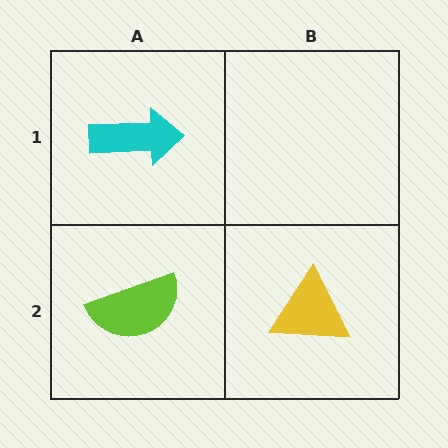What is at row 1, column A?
A cyan arrow.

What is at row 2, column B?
A yellow triangle.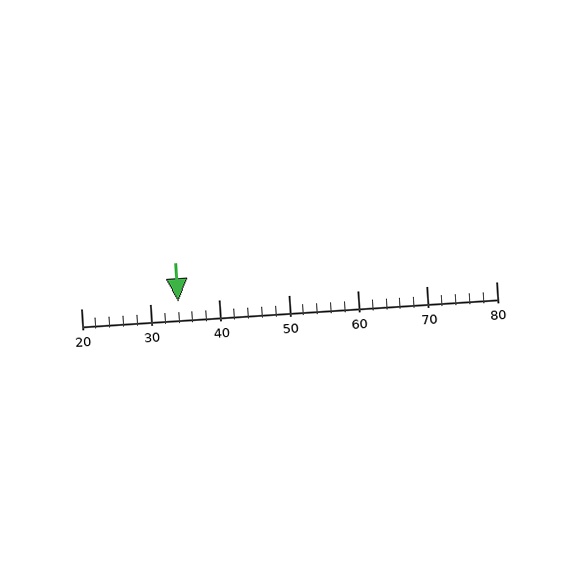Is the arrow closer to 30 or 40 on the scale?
The arrow is closer to 30.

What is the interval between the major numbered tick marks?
The major tick marks are spaced 10 units apart.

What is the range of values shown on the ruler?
The ruler shows values from 20 to 80.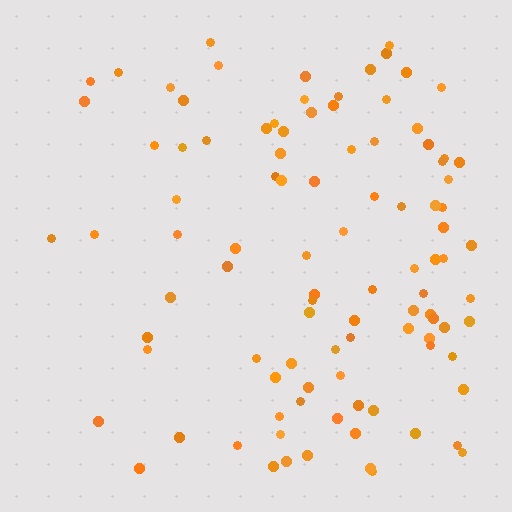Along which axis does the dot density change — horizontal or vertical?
Horizontal.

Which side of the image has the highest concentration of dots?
The right.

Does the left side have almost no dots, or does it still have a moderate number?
Still a moderate number, just noticeably fewer than the right.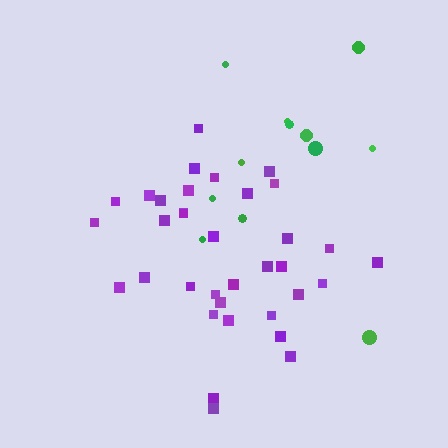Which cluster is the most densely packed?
Purple.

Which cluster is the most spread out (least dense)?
Green.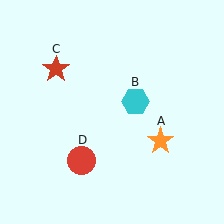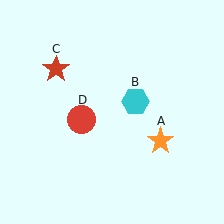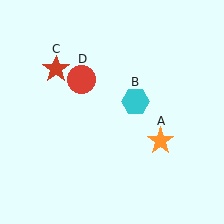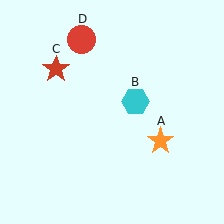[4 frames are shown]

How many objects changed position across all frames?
1 object changed position: red circle (object D).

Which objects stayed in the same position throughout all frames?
Orange star (object A) and cyan hexagon (object B) and red star (object C) remained stationary.